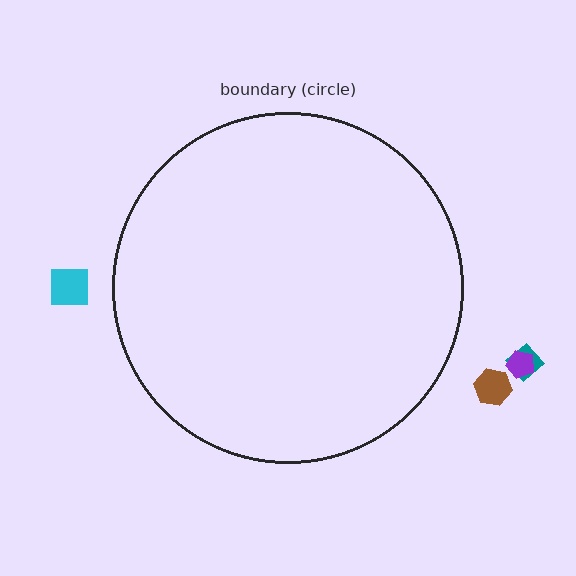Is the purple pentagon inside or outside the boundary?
Outside.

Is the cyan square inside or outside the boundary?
Outside.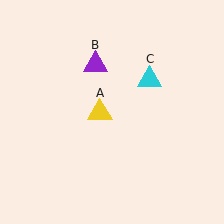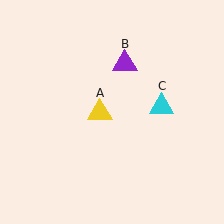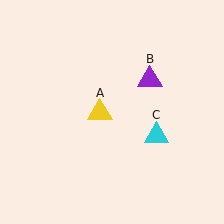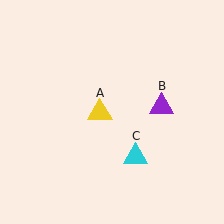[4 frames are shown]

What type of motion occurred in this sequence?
The purple triangle (object B), cyan triangle (object C) rotated clockwise around the center of the scene.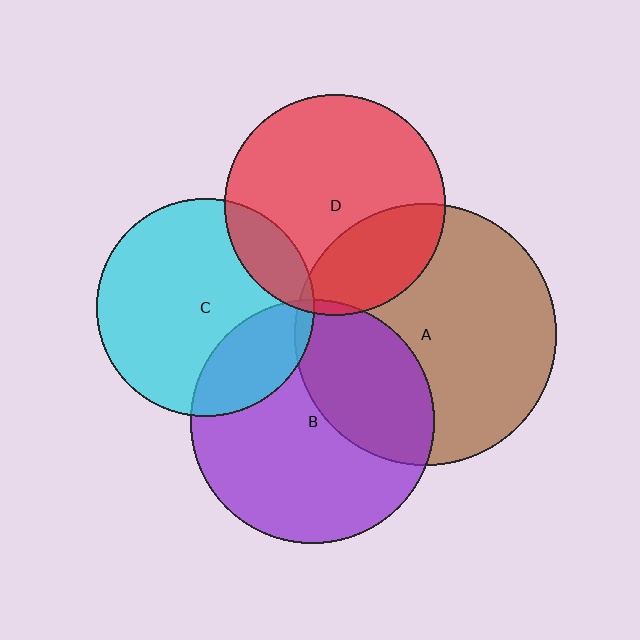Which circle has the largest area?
Circle A (brown).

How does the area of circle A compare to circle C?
Approximately 1.4 times.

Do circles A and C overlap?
Yes.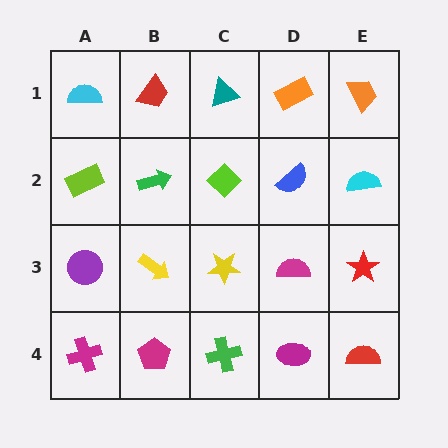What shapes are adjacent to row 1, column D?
A blue semicircle (row 2, column D), a teal triangle (row 1, column C), an orange trapezoid (row 1, column E).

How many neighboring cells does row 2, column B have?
4.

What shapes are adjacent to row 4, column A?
A purple circle (row 3, column A), a magenta pentagon (row 4, column B).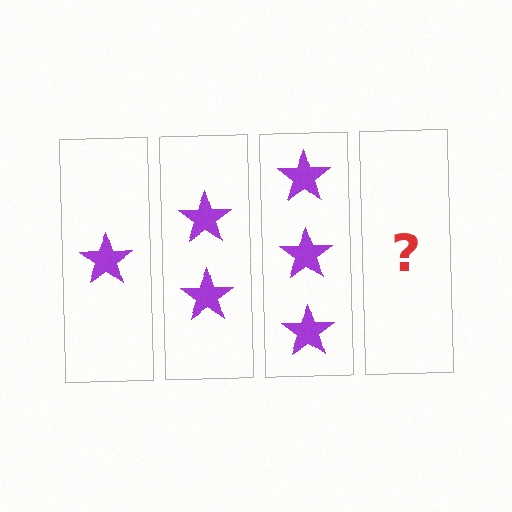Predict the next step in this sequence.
The next step is 4 stars.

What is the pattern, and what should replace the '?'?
The pattern is that each step adds one more star. The '?' should be 4 stars.